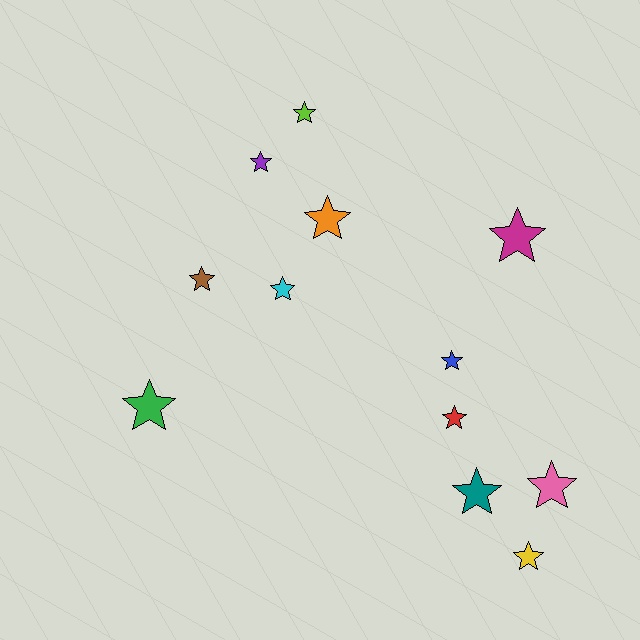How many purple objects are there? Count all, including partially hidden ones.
There is 1 purple object.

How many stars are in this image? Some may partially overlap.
There are 12 stars.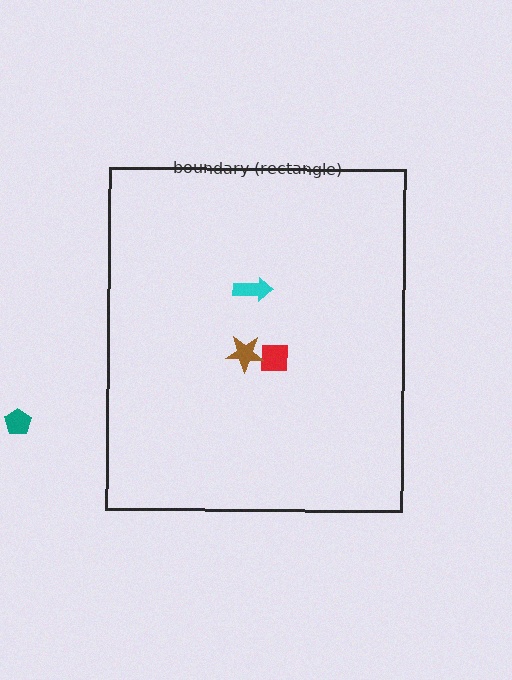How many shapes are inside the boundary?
3 inside, 1 outside.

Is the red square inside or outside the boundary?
Inside.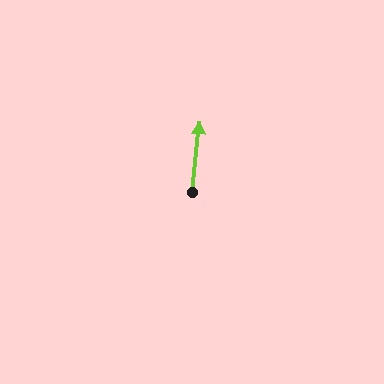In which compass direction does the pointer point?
North.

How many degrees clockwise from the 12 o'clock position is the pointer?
Approximately 6 degrees.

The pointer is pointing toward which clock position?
Roughly 12 o'clock.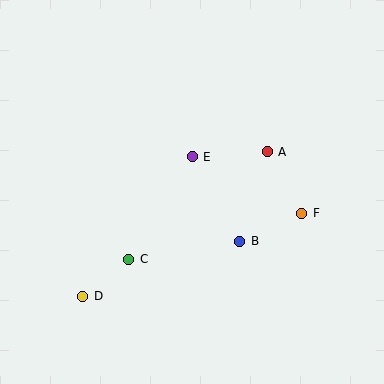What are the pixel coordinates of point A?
Point A is at (267, 152).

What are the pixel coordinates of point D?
Point D is at (83, 296).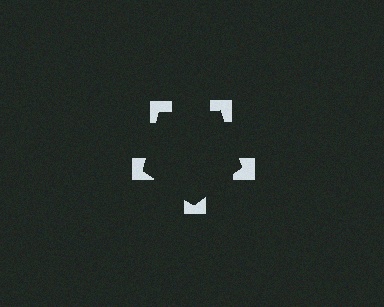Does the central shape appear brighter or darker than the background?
It typically appears slightly darker than the background, even though no actual brightness change is drawn.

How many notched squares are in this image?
There are 5 — one at each vertex of the illusory pentagon.